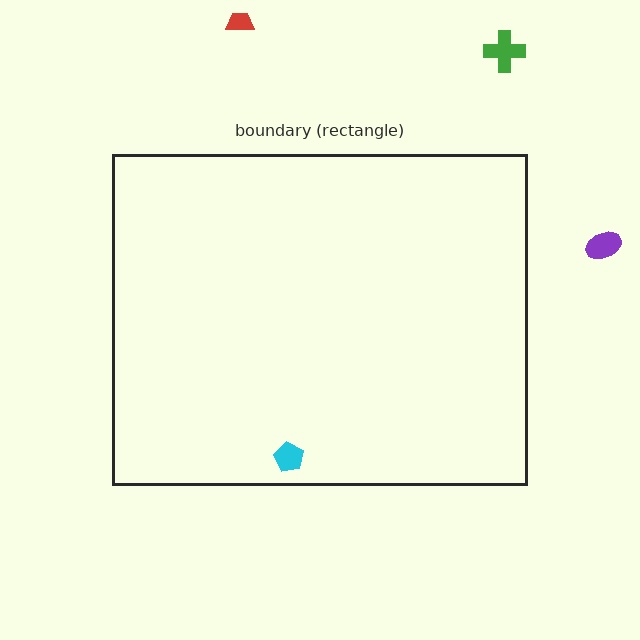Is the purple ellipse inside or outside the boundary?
Outside.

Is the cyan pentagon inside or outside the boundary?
Inside.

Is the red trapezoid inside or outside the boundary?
Outside.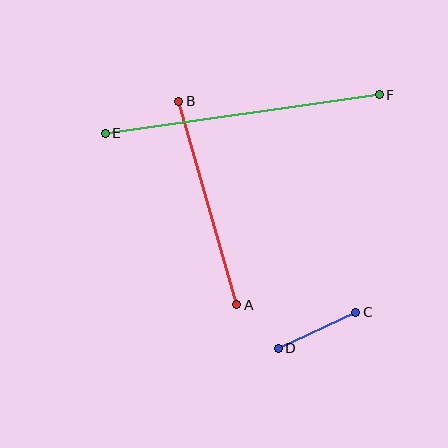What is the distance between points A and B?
The distance is approximately 212 pixels.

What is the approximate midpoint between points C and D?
The midpoint is at approximately (317, 330) pixels.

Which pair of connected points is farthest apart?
Points E and F are farthest apart.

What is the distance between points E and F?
The distance is approximately 277 pixels.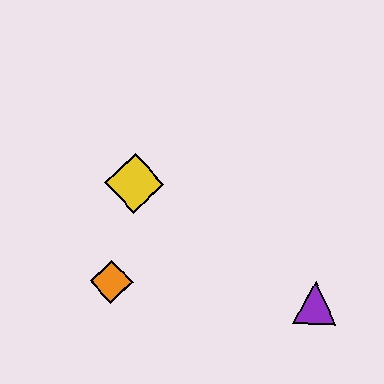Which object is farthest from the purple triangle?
The yellow diamond is farthest from the purple triangle.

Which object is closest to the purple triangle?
The orange diamond is closest to the purple triangle.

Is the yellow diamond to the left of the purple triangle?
Yes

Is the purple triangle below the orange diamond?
Yes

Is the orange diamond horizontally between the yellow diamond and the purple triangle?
No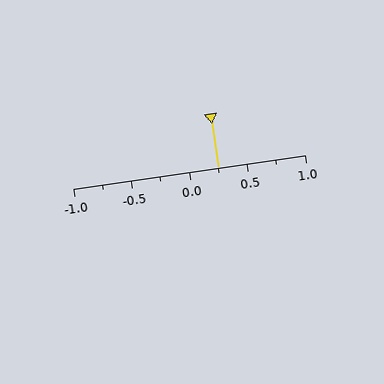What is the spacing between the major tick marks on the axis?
The major ticks are spaced 0.5 apart.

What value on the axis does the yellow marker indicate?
The marker indicates approximately 0.25.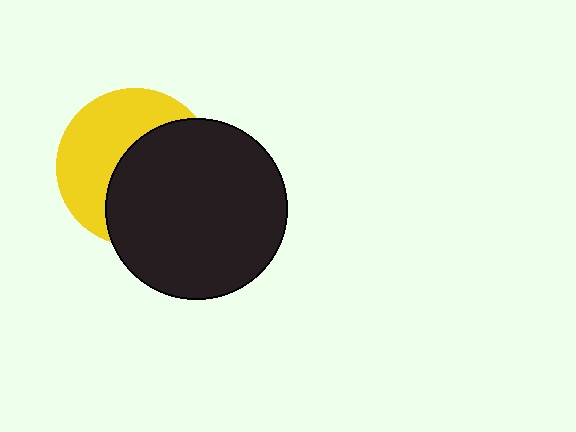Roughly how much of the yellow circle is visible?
About half of it is visible (roughly 47%).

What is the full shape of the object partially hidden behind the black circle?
The partially hidden object is a yellow circle.